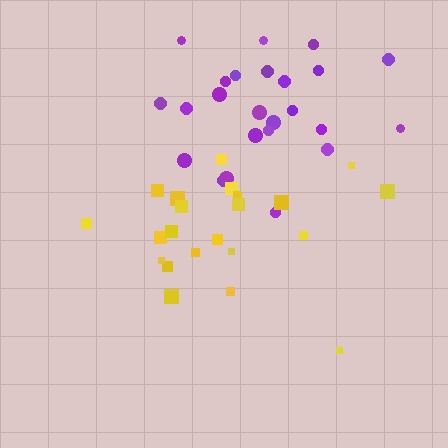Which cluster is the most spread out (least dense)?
Yellow.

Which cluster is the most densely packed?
Purple.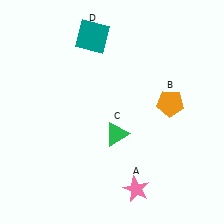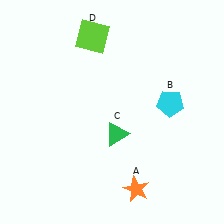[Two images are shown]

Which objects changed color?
A changed from pink to orange. B changed from orange to cyan. D changed from teal to lime.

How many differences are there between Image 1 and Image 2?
There are 3 differences between the two images.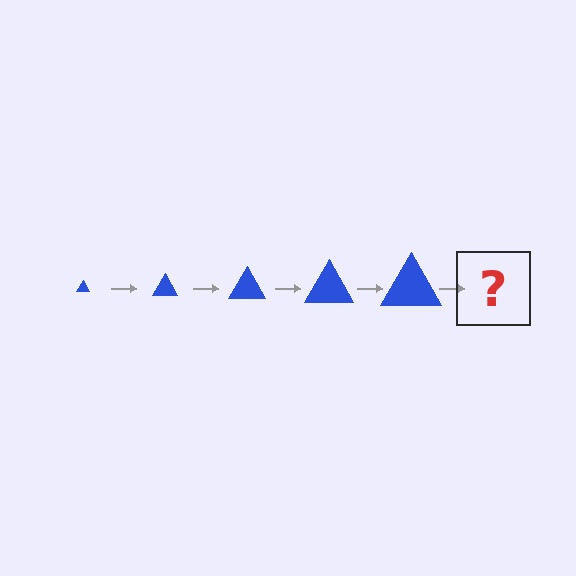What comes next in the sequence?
The next element should be a blue triangle, larger than the previous one.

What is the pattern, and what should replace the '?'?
The pattern is that the triangle gets progressively larger each step. The '?' should be a blue triangle, larger than the previous one.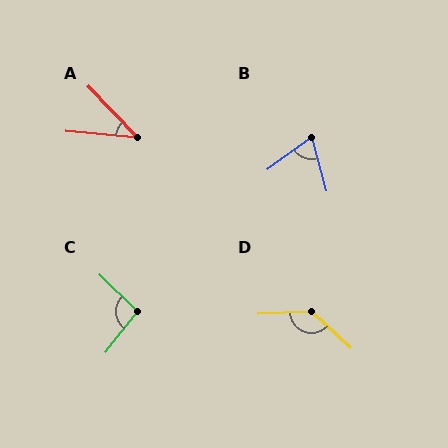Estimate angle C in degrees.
Approximately 97 degrees.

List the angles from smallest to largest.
A (41°), B (70°), C (97°), D (135°).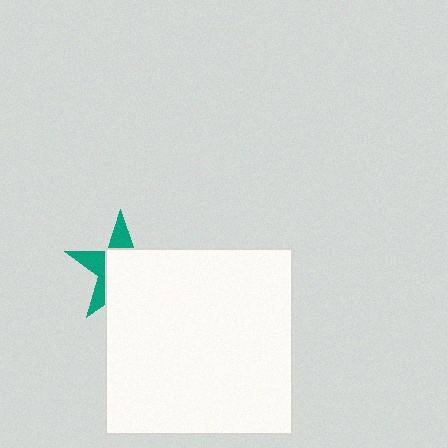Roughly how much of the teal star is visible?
A small part of it is visible (roughly 37%).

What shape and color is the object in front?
The object in front is a white square.